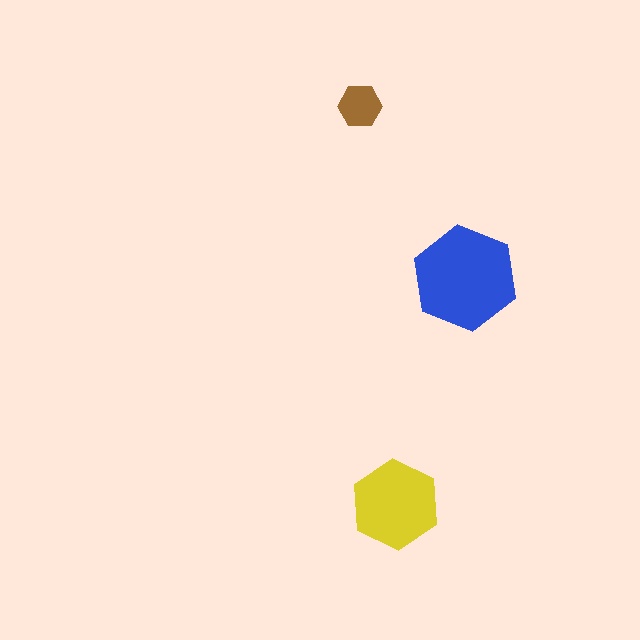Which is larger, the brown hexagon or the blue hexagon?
The blue one.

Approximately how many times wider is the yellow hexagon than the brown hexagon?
About 2 times wider.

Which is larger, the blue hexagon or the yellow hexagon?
The blue one.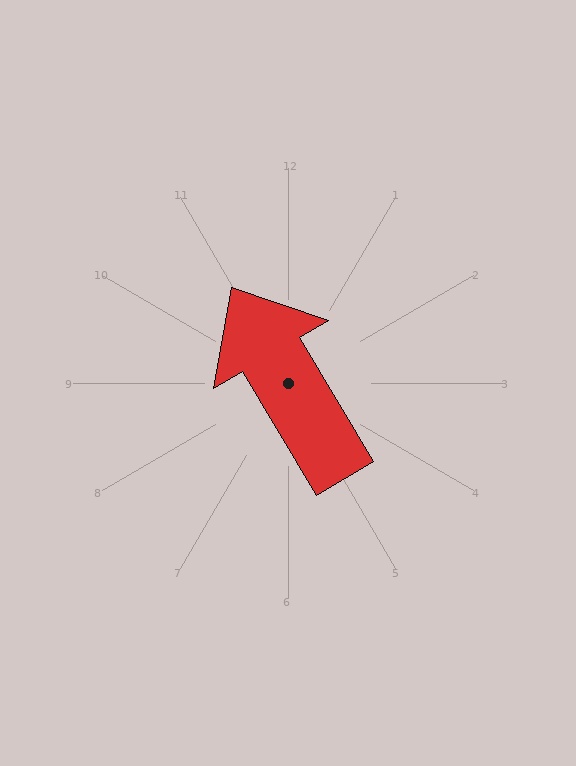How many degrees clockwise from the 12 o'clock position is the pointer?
Approximately 329 degrees.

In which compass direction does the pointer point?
Northwest.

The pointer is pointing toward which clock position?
Roughly 11 o'clock.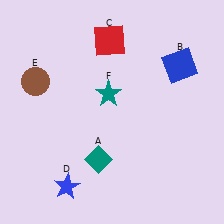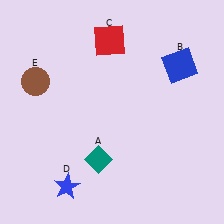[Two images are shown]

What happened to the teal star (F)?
The teal star (F) was removed in Image 2. It was in the top-left area of Image 1.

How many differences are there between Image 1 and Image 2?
There is 1 difference between the two images.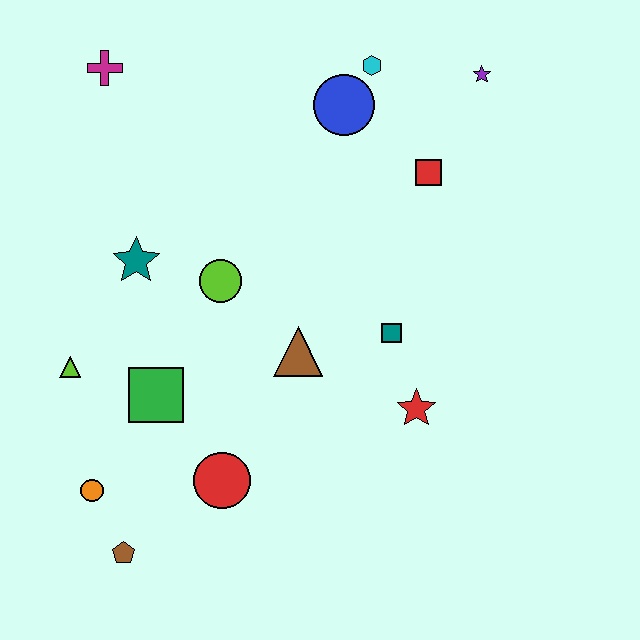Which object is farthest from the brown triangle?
The magenta cross is farthest from the brown triangle.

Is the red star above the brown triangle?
No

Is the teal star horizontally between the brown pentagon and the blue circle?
Yes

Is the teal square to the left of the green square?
No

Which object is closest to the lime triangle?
The green square is closest to the lime triangle.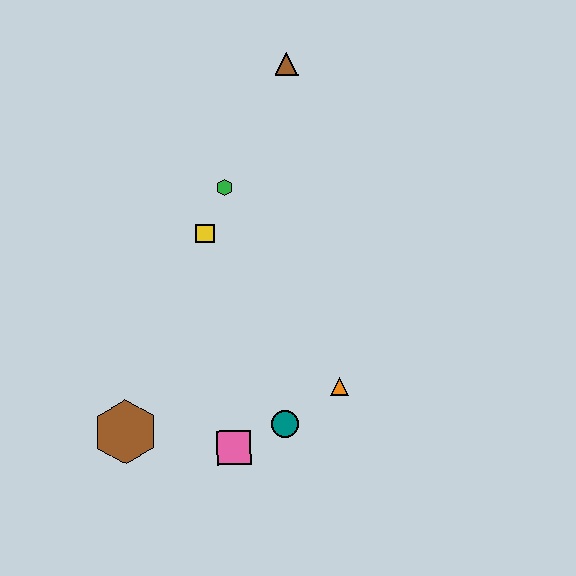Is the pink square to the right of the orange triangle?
No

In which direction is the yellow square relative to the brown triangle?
The yellow square is below the brown triangle.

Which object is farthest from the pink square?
The brown triangle is farthest from the pink square.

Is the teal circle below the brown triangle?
Yes